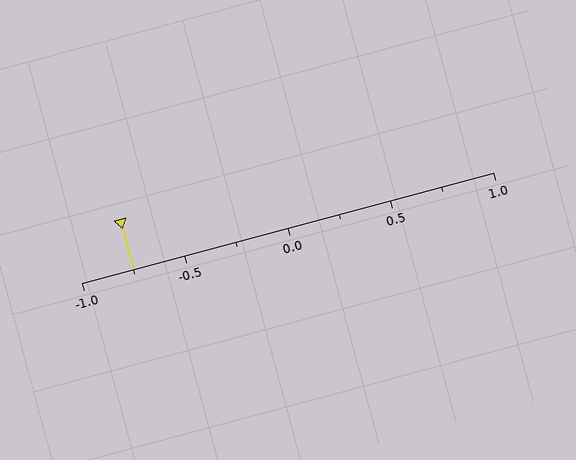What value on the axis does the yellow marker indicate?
The marker indicates approximately -0.75.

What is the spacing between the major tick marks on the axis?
The major ticks are spaced 0.5 apart.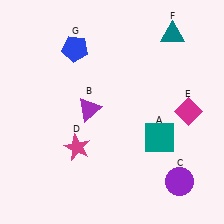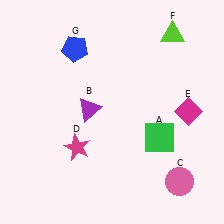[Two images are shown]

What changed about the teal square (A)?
In Image 1, A is teal. In Image 2, it changed to green.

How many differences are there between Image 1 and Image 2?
There are 3 differences between the two images.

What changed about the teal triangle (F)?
In Image 1, F is teal. In Image 2, it changed to lime.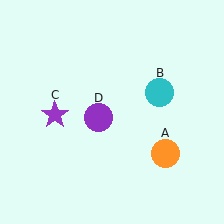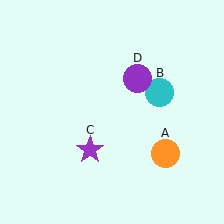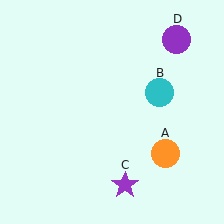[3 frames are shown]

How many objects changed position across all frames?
2 objects changed position: purple star (object C), purple circle (object D).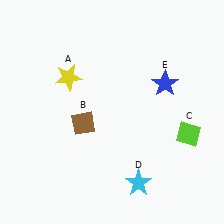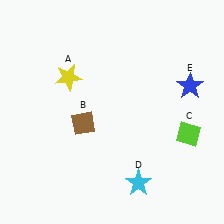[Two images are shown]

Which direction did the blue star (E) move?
The blue star (E) moved right.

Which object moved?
The blue star (E) moved right.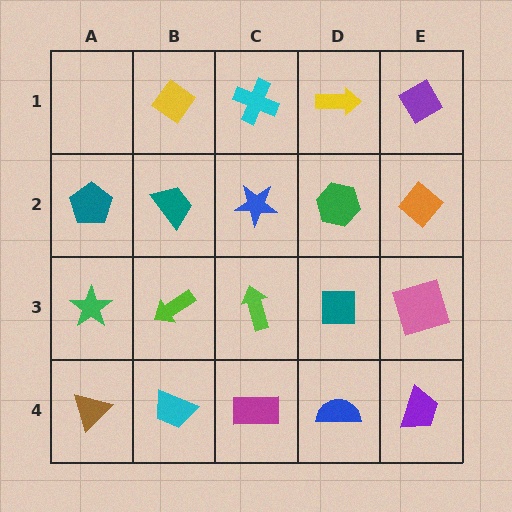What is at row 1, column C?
A cyan cross.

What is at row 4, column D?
A blue semicircle.